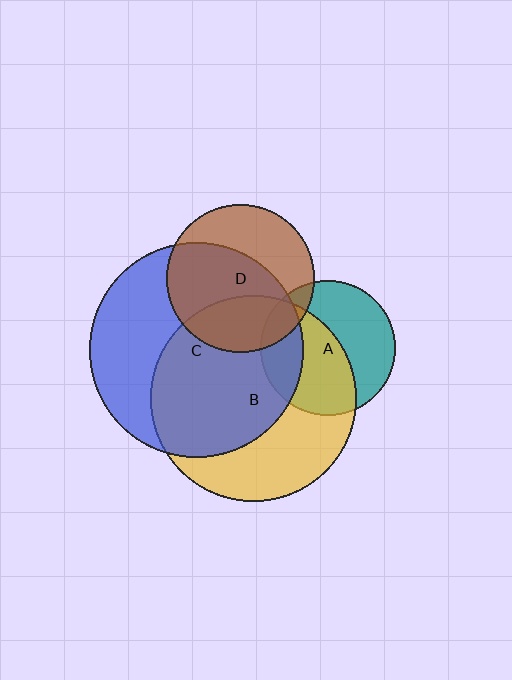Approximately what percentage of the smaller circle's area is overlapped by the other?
Approximately 60%.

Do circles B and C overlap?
Yes.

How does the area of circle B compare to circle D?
Approximately 1.9 times.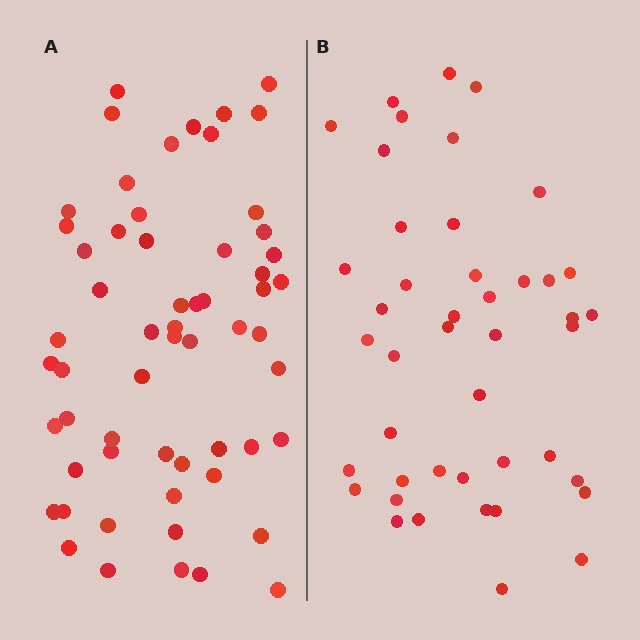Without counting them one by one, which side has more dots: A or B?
Region A (the left region) has more dots.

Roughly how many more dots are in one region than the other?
Region A has approximately 15 more dots than region B.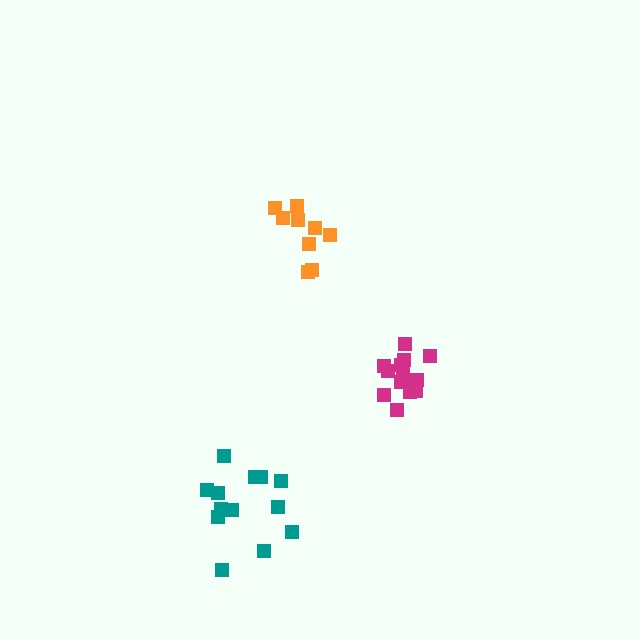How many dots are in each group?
Group 1: 13 dots, Group 2: 9 dots, Group 3: 14 dots (36 total).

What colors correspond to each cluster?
The clusters are colored: teal, orange, magenta.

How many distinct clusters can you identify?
There are 3 distinct clusters.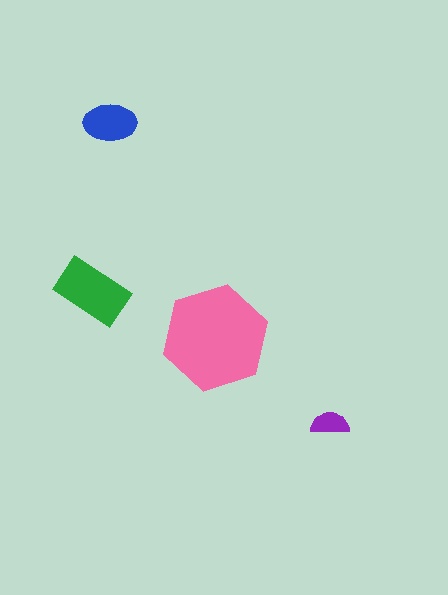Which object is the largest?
The pink hexagon.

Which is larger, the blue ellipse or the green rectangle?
The green rectangle.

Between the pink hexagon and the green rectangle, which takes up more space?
The pink hexagon.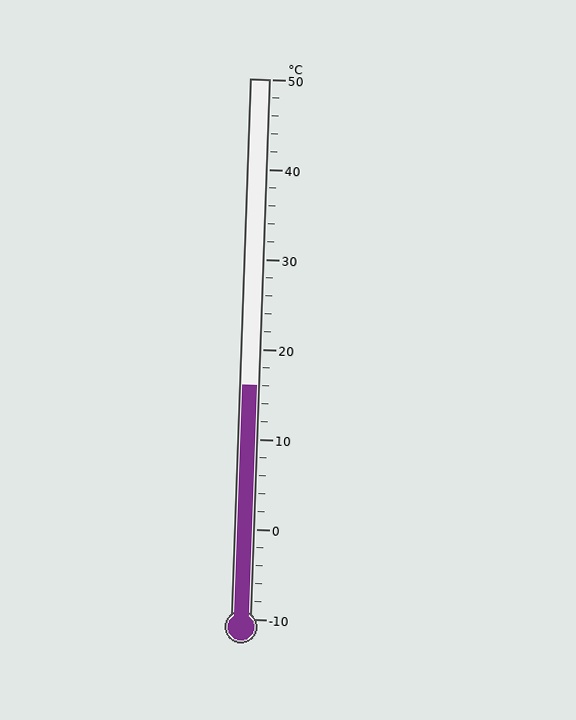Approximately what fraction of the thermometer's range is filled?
The thermometer is filled to approximately 45% of its range.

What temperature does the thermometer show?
The thermometer shows approximately 16°C.